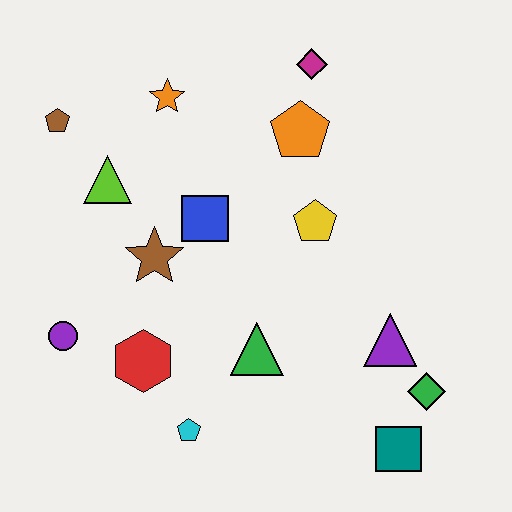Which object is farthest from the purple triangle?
The brown pentagon is farthest from the purple triangle.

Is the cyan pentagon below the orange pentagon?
Yes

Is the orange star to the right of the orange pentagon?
No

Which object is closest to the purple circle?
The red hexagon is closest to the purple circle.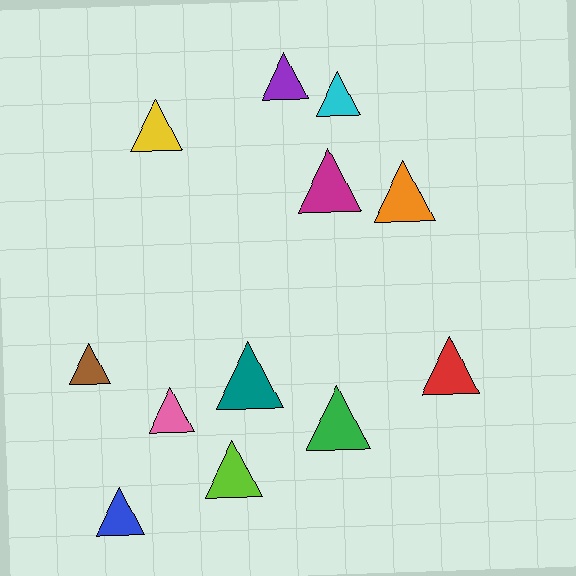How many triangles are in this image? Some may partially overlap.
There are 12 triangles.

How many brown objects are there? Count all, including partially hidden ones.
There is 1 brown object.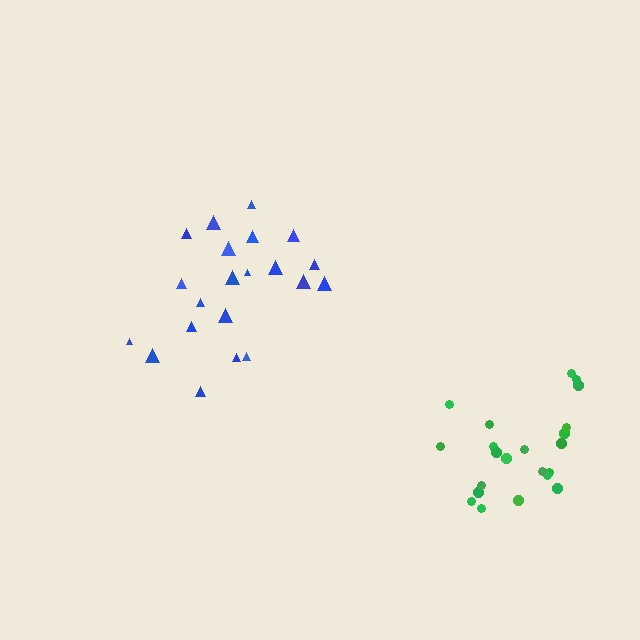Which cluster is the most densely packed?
Green.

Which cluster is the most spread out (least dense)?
Blue.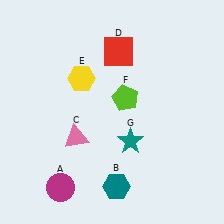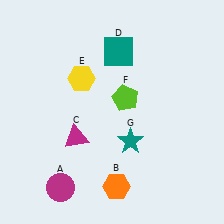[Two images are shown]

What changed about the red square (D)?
In Image 1, D is red. In Image 2, it changed to teal.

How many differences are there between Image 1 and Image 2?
There are 3 differences between the two images.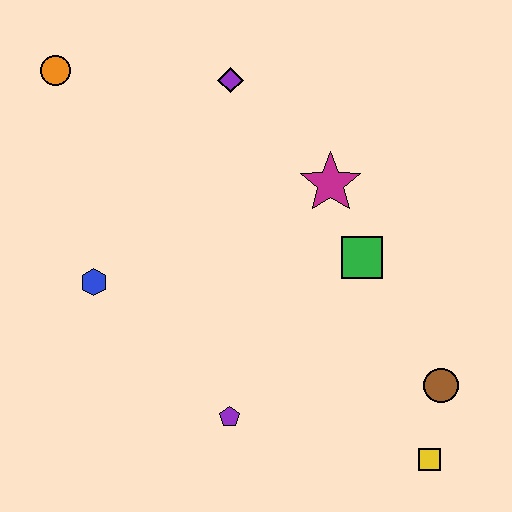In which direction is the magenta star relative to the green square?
The magenta star is above the green square.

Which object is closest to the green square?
The magenta star is closest to the green square.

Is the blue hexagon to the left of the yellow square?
Yes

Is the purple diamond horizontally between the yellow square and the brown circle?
No